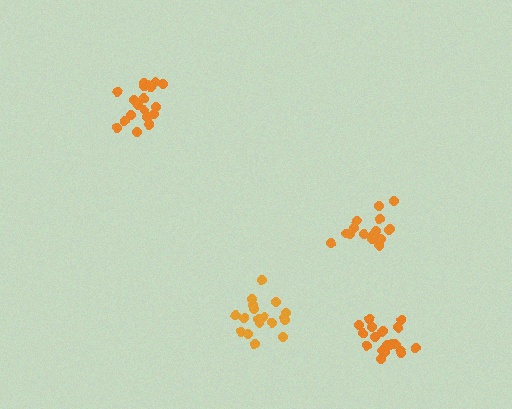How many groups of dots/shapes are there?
There are 4 groups.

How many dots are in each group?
Group 1: 19 dots, Group 2: 17 dots, Group 3: 18 dots, Group 4: 20 dots (74 total).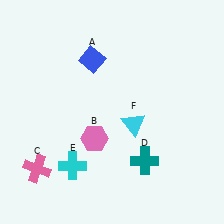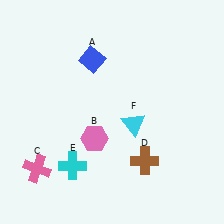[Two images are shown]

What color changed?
The cross (D) changed from teal in Image 1 to brown in Image 2.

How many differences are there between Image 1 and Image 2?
There is 1 difference between the two images.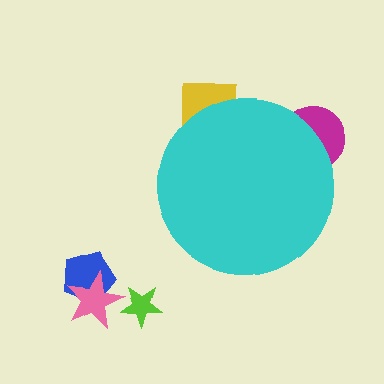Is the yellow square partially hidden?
Yes, the yellow square is partially hidden behind the cyan circle.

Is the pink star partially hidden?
No, the pink star is fully visible.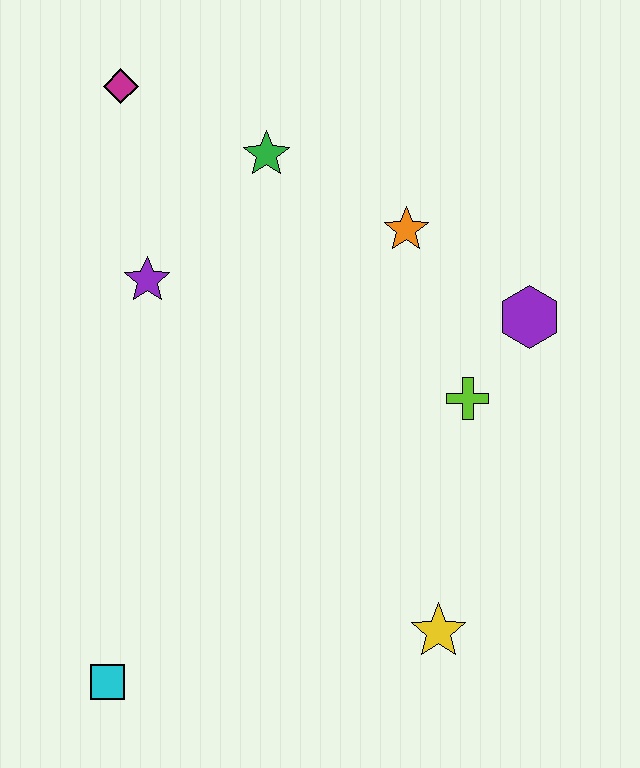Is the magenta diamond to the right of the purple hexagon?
No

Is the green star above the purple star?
Yes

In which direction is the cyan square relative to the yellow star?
The cyan square is to the left of the yellow star.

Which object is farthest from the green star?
The cyan square is farthest from the green star.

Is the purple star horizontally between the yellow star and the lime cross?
No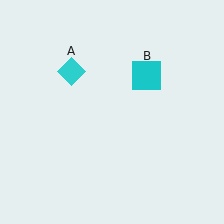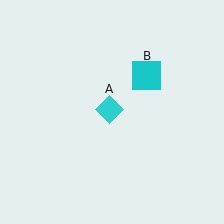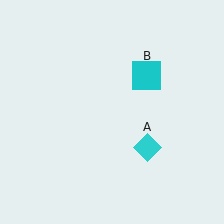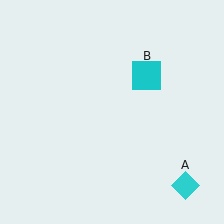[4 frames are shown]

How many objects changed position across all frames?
1 object changed position: cyan diamond (object A).